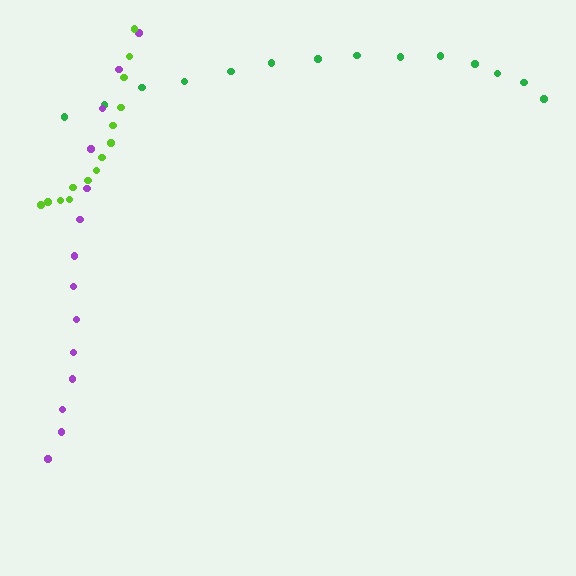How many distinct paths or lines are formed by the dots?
There are 3 distinct paths.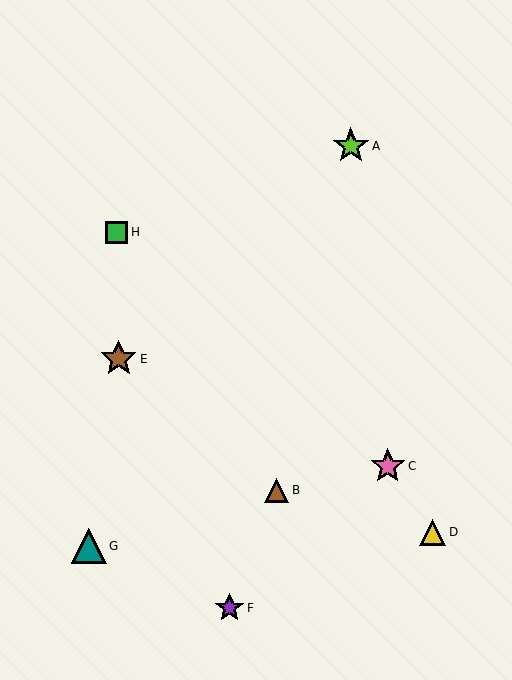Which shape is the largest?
The lime star (labeled A) is the largest.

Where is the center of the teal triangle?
The center of the teal triangle is at (89, 546).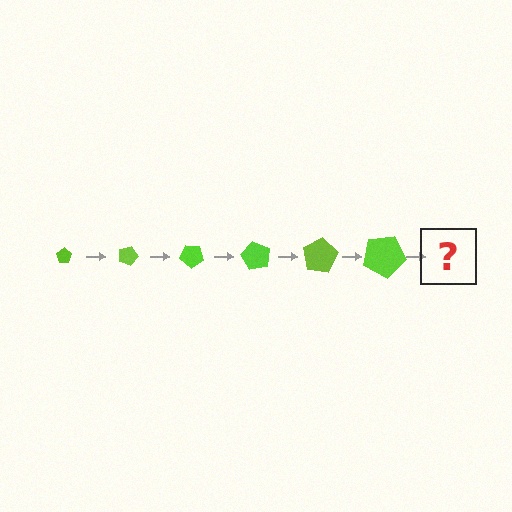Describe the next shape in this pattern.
It should be a pentagon, larger than the previous one and rotated 120 degrees from the start.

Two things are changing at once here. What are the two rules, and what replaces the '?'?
The two rules are that the pentagon grows larger each step and it rotates 20 degrees each step. The '?' should be a pentagon, larger than the previous one and rotated 120 degrees from the start.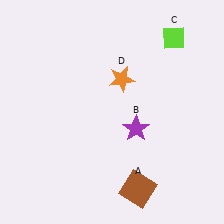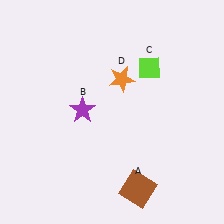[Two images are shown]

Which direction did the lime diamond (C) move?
The lime diamond (C) moved down.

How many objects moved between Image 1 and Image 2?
2 objects moved between the two images.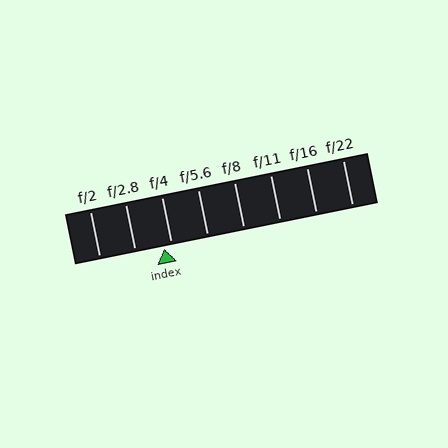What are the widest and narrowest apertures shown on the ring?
The widest aperture shown is f/2 and the narrowest is f/22.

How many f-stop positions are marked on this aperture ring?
There are 8 f-stop positions marked.